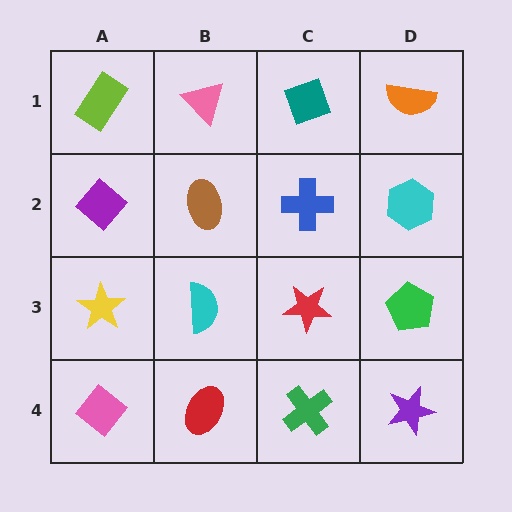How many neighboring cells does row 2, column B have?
4.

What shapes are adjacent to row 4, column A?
A yellow star (row 3, column A), a red ellipse (row 4, column B).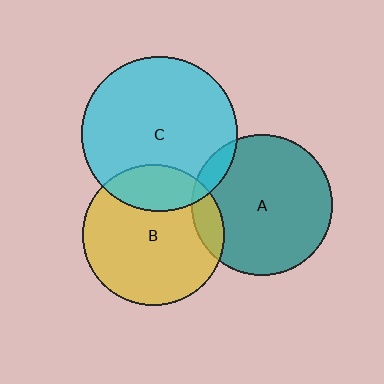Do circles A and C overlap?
Yes.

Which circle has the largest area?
Circle C (cyan).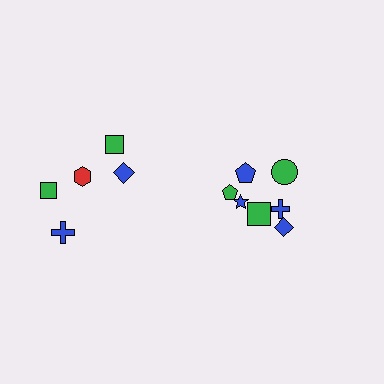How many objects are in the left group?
There are 5 objects.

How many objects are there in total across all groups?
There are 12 objects.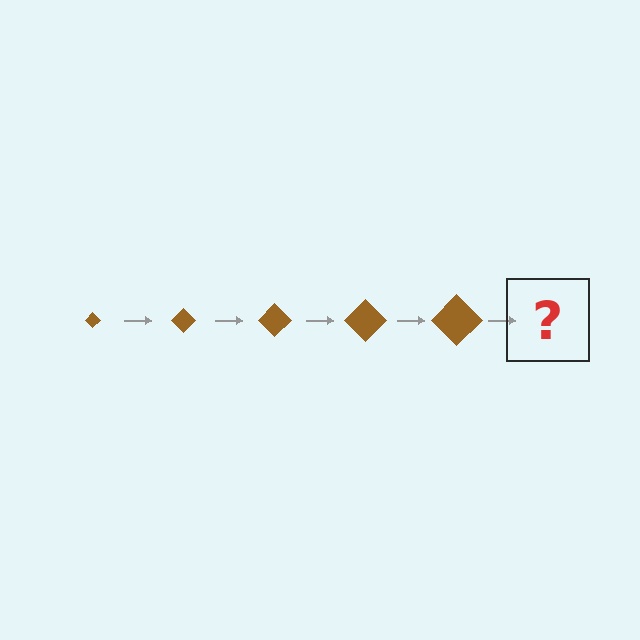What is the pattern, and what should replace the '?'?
The pattern is that the diamond gets progressively larger each step. The '?' should be a brown diamond, larger than the previous one.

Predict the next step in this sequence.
The next step is a brown diamond, larger than the previous one.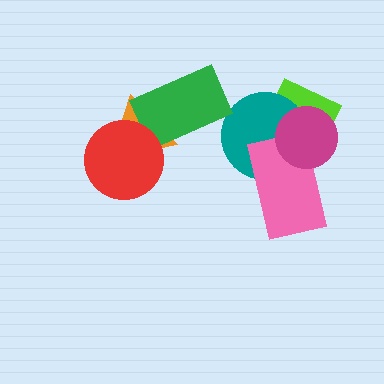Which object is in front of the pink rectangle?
The magenta circle is in front of the pink rectangle.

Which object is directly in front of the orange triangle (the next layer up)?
The green rectangle is directly in front of the orange triangle.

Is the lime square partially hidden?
Yes, it is partially covered by another shape.